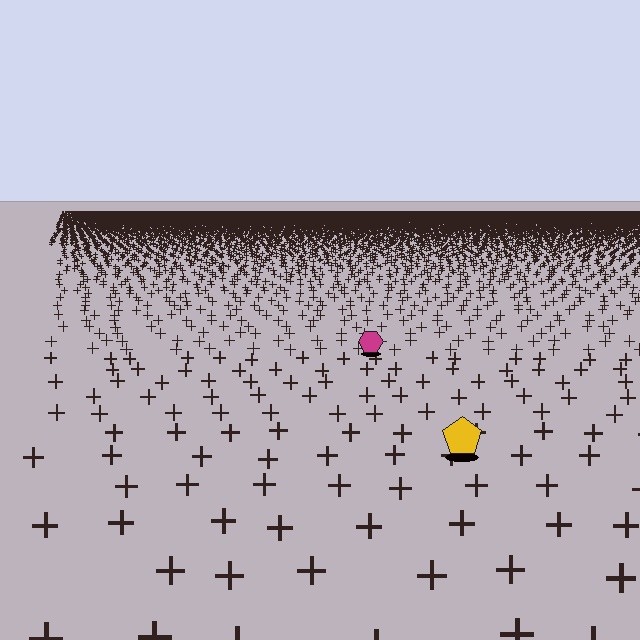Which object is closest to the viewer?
The yellow pentagon is closest. The texture marks near it are larger and more spread out.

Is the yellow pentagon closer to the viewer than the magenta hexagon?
Yes. The yellow pentagon is closer — you can tell from the texture gradient: the ground texture is coarser near it.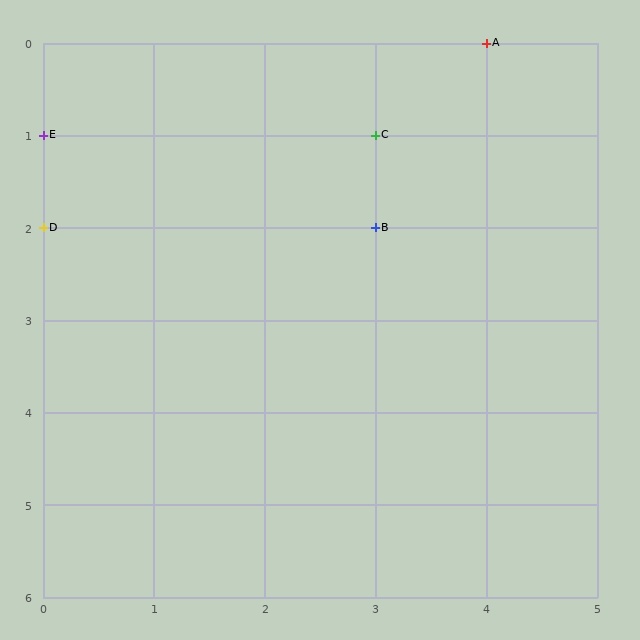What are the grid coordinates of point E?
Point E is at grid coordinates (0, 1).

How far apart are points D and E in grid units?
Points D and E are 1 row apart.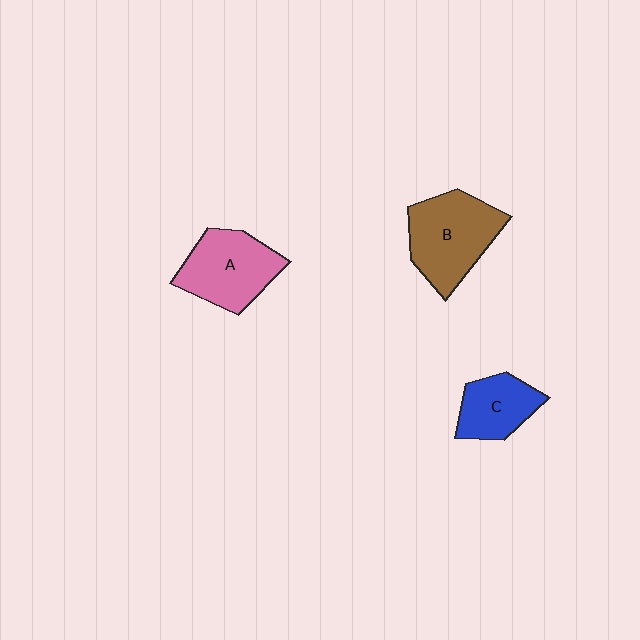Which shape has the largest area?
Shape B (brown).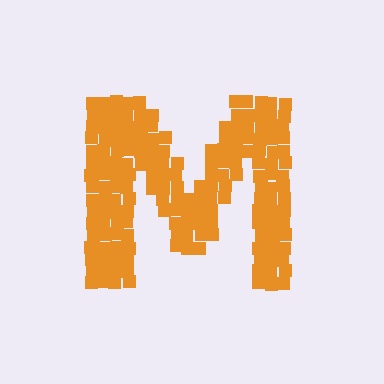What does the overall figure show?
The overall figure shows the letter M.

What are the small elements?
The small elements are squares.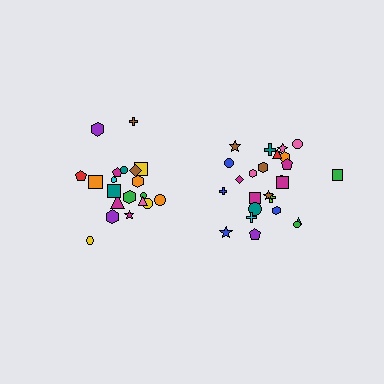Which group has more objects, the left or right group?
The right group.